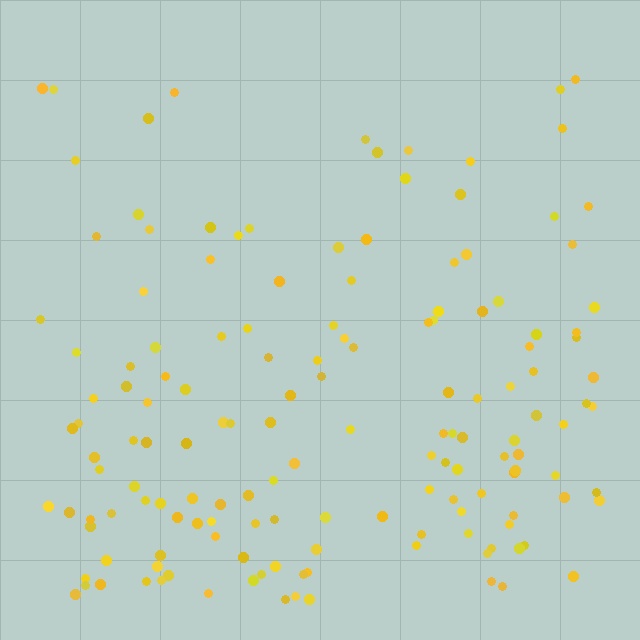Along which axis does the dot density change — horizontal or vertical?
Vertical.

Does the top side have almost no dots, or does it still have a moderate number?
Still a moderate number, just noticeably fewer than the bottom.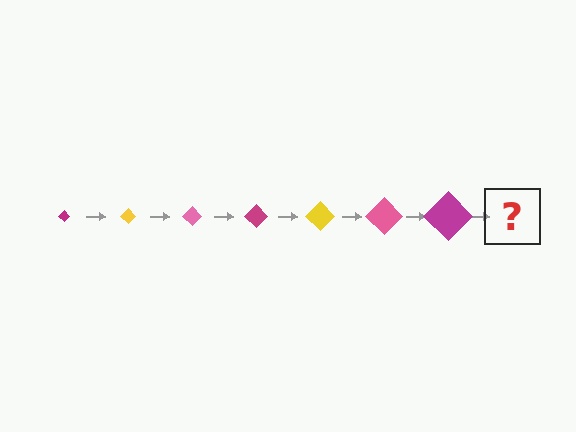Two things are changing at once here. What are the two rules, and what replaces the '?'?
The two rules are that the diamond grows larger each step and the color cycles through magenta, yellow, and pink. The '?' should be a yellow diamond, larger than the previous one.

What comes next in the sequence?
The next element should be a yellow diamond, larger than the previous one.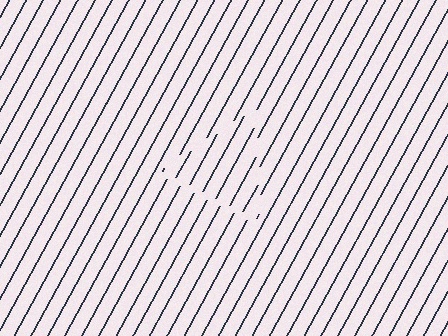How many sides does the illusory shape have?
3 sides — the line-ends trace a triangle.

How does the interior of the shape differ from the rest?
The interior of the shape contains the same grating, shifted by half a period — the contour is defined by the phase discontinuity where line-ends from the inner and outer gratings abut.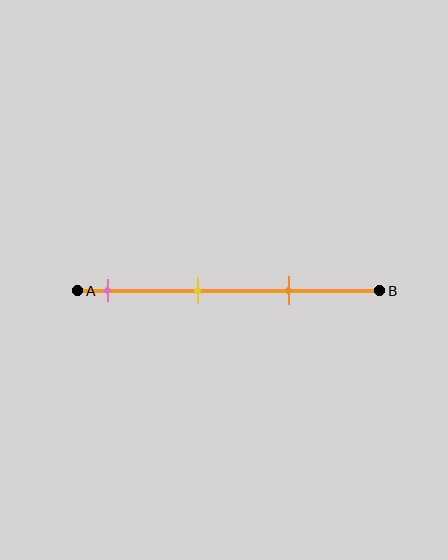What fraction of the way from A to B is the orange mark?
The orange mark is approximately 70% (0.7) of the way from A to B.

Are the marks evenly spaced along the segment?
Yes, the marks are approximately evenly spaced.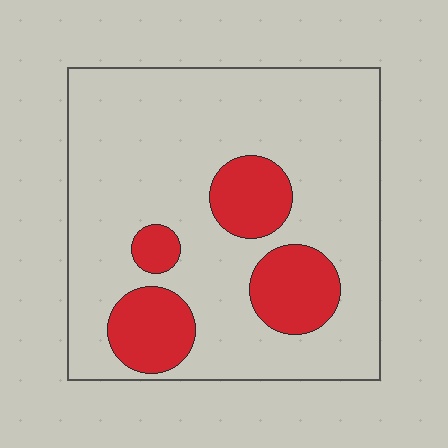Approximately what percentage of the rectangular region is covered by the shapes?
Approximately 20%.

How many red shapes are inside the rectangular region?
4.